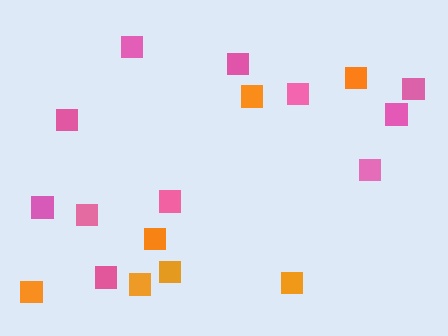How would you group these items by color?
There are 2 groups: one group of orange squares (7) and one group of pink squares (11).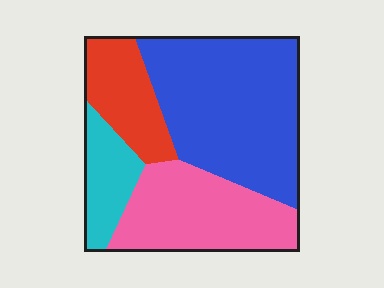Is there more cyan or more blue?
Blue.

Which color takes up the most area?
Blue, at roughly 45%.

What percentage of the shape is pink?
Pink covers about 30% of the shape.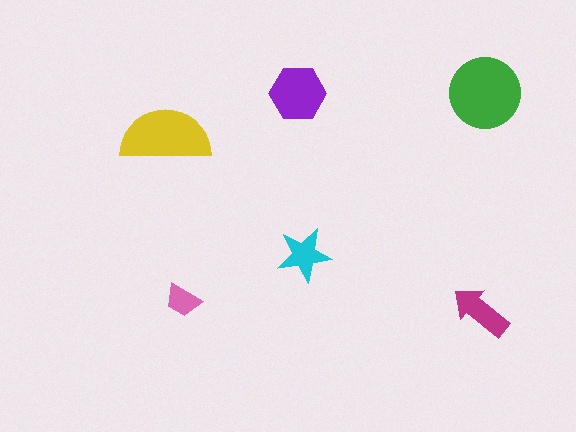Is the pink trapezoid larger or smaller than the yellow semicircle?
Smaller.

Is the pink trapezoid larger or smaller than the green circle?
Smaller.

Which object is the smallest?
The pink trapezoid.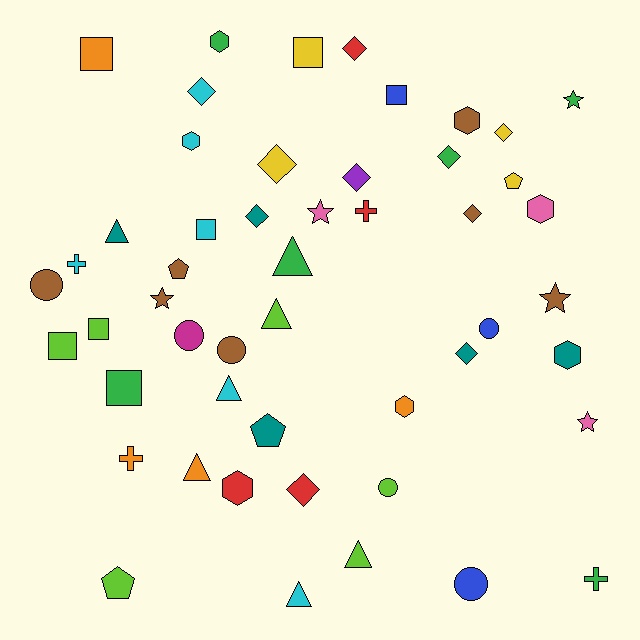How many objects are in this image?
There are 50 objects.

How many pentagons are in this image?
There are 4 pentagons.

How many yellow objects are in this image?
There are 4 yellow objects.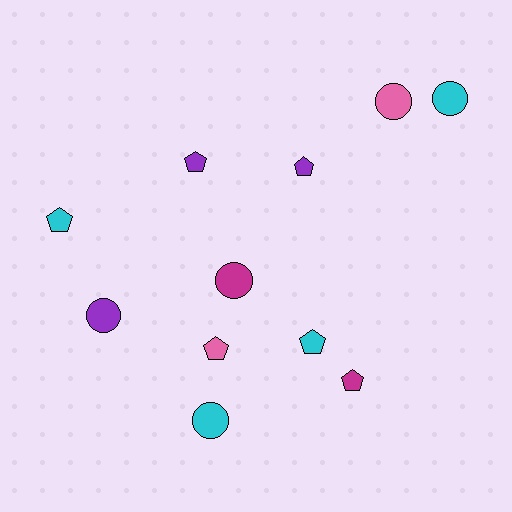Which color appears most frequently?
Cyan, with 4 objects.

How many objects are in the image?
There are 11 objects.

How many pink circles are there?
There is 1 pink circle.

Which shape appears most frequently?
Pentagon, with 6 objects.